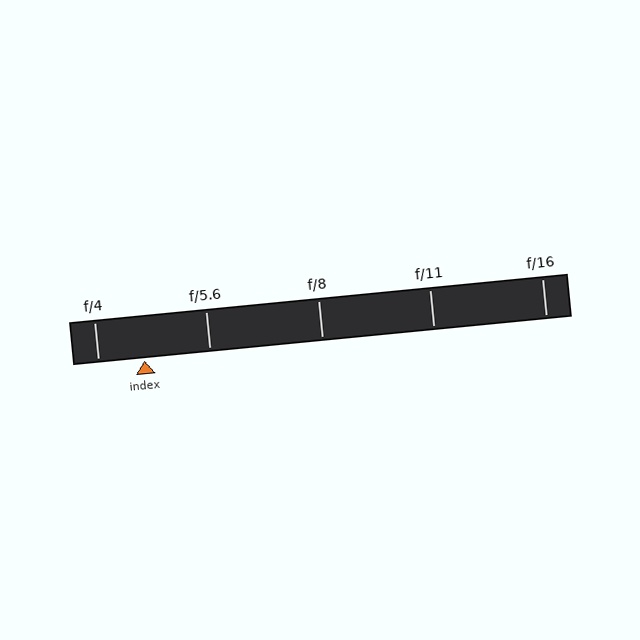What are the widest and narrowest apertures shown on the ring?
The widest aperture shown is f/4 and the narrowest is f/16.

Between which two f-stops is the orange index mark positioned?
The index mark is between f/4 and f/5.6.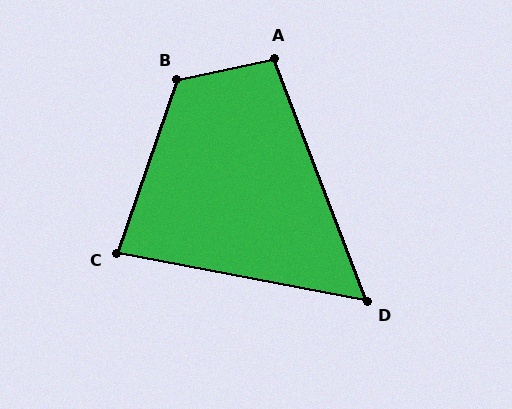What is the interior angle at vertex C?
Approximately 82 degrees (acute).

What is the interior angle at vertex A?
Approximately 98 degrees (obtuse).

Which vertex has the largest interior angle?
B, at approximately 122 degrees.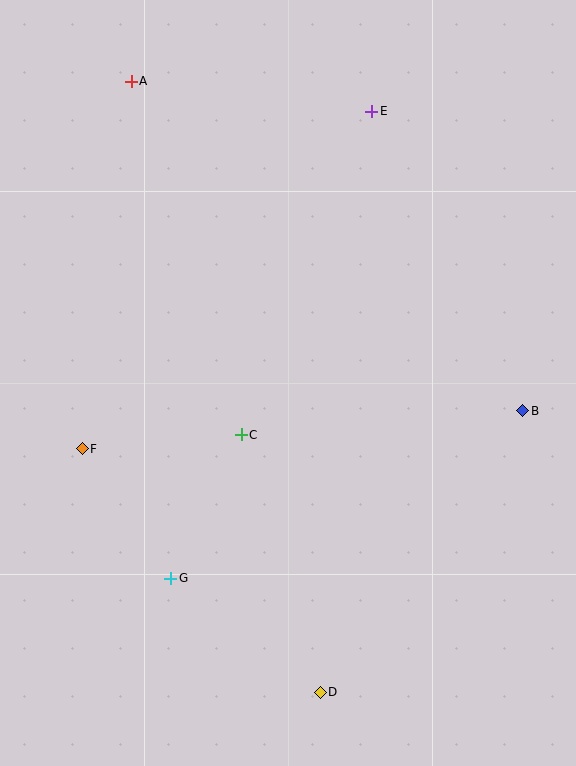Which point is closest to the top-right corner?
Point E is closest to the top-right corner.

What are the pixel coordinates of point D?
Point D is at (320, 692).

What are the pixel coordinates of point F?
Point F is at (82, 449).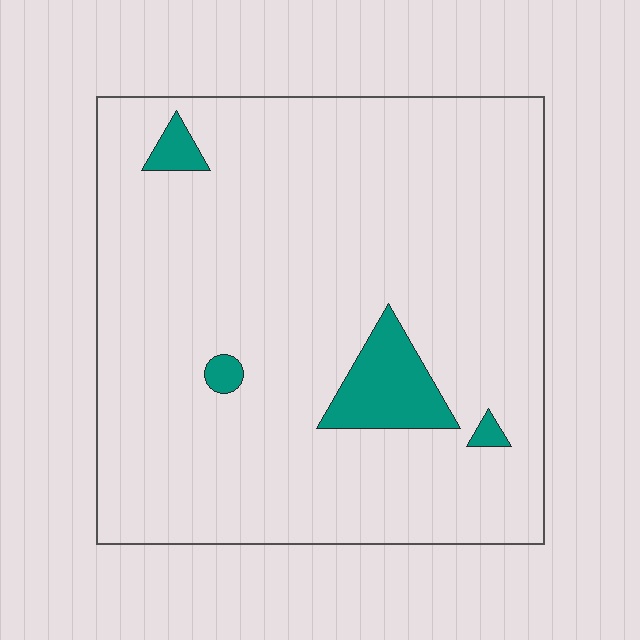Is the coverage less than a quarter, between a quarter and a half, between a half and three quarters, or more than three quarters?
Less than a quarter.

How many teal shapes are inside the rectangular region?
4.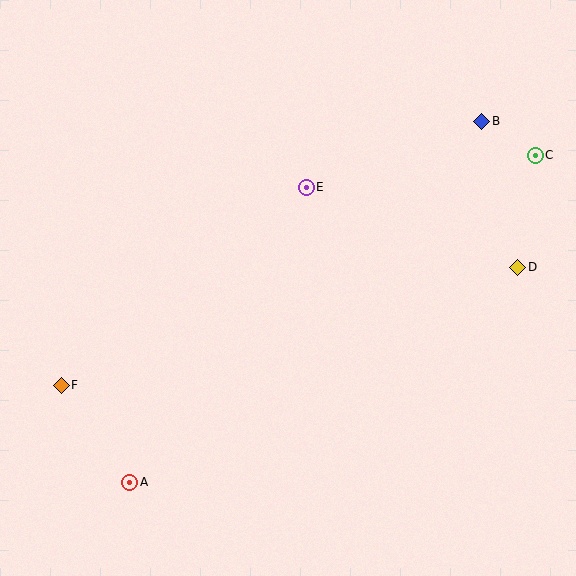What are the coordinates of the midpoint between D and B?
The midpoint between D and B is at (500, 194).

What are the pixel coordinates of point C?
Point C is at (535, 155).